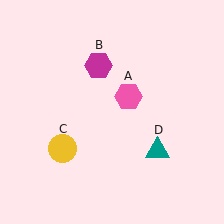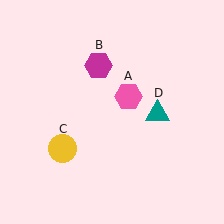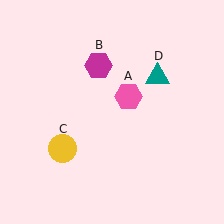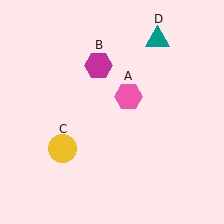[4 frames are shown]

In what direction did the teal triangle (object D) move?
The teal triangle (object D) moved up.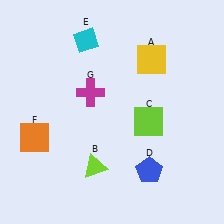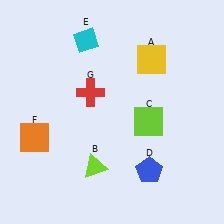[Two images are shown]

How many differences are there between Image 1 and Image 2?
There is 1 difference between the two images.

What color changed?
The cross (G) changed from magenta in Image 1 to red in Image 2.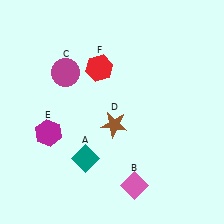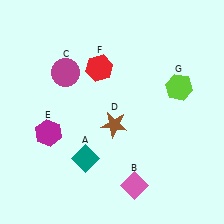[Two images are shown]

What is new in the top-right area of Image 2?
A lime hexagon (G) was added in the top-right area of Image 2.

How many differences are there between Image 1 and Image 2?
There is 1 difference between the two images.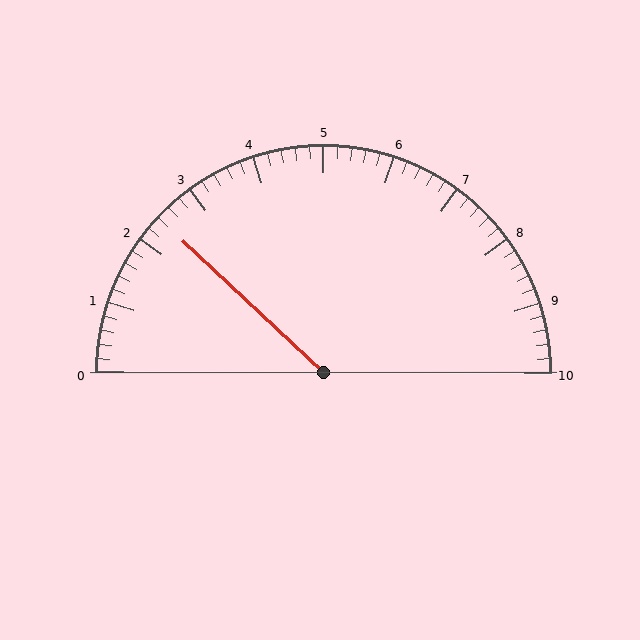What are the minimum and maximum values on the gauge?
The gauge ranges from 0 to 10.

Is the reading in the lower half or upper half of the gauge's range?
The reading is in the lower half of the range (0 to 10).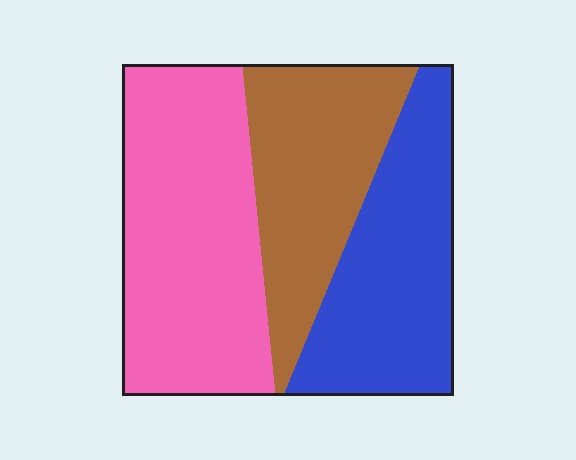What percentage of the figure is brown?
Brown covers about 30% of the figure.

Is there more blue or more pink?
Pink.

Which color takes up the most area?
Pink, at roughly 40%.